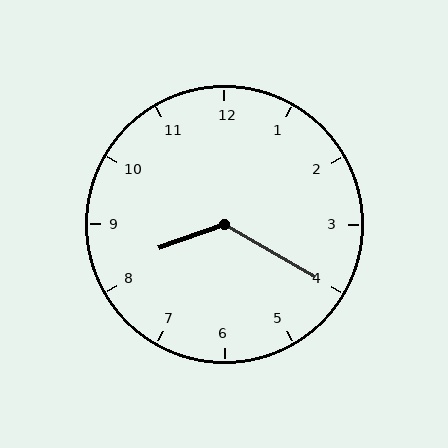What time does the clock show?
8:20.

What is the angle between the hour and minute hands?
Approximately 130 degrees.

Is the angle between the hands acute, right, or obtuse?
It is obtuse.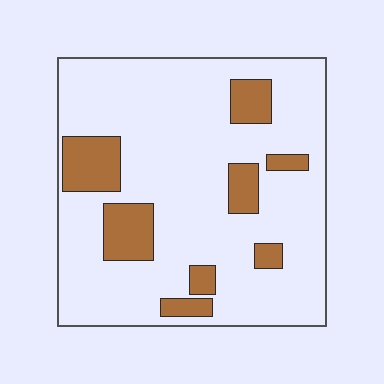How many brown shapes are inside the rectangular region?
8.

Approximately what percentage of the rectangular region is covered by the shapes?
Approximately 20%.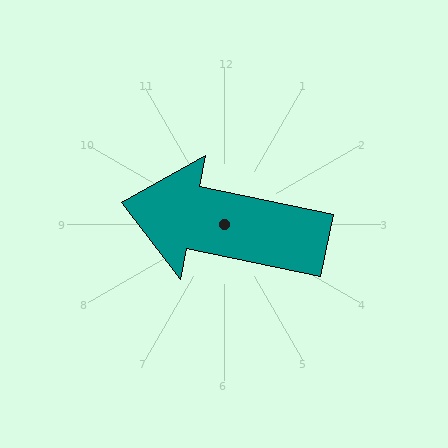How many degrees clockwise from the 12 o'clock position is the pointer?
Approximately 282 degrees.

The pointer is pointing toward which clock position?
Roughly 9 o'clock.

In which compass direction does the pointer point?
West.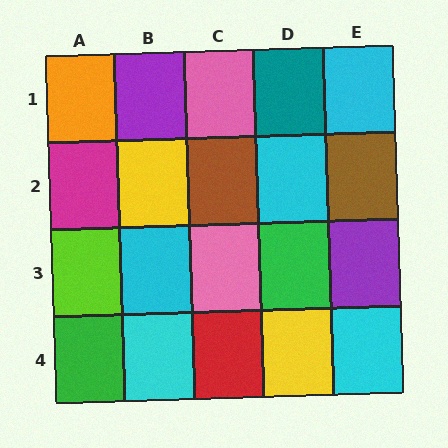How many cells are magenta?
1 cell is magenta.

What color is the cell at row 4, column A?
Green.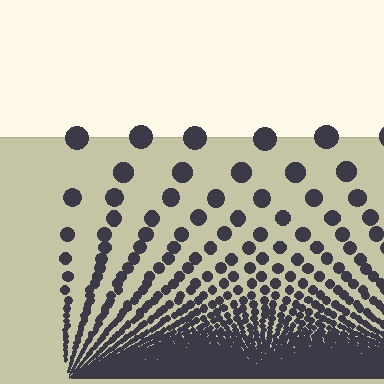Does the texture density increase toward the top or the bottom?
Density increases toward the bottom.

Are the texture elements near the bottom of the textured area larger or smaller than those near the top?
Smaller. The gradient is inverted — elements near the bottom are smaller and denser.